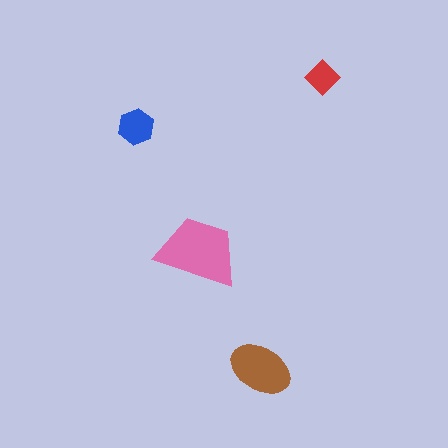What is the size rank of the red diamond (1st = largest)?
4th.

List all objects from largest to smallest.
The pink trapezoid, the brown ellipse, the blue hexagon, the red diamond.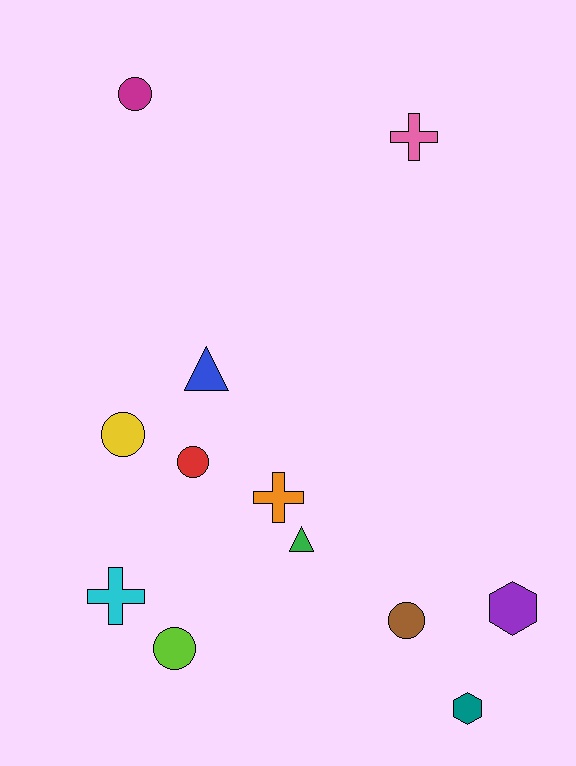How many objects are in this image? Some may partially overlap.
There are 12 objects.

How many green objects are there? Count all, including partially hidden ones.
There is 1 green object.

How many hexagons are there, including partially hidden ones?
There are 2 hexagons.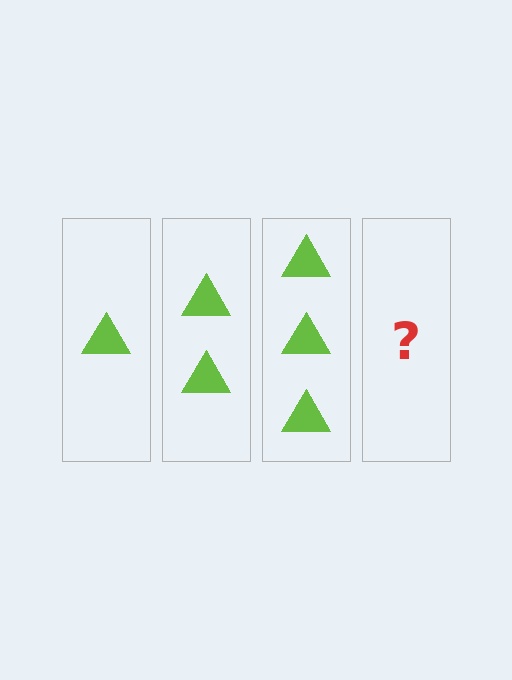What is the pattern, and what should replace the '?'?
The pattern is that each step adds one more triangle. The '?' should be 4 triangles.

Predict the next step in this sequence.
The next step is 4 triangles.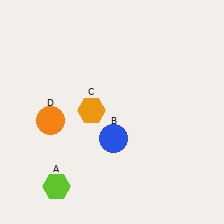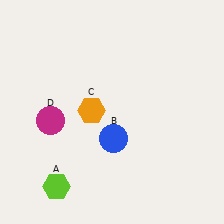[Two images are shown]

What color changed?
The circle (D) changed from orange in Image 1 to magenta in Image 2.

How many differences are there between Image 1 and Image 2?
There is 1 difference between the two images.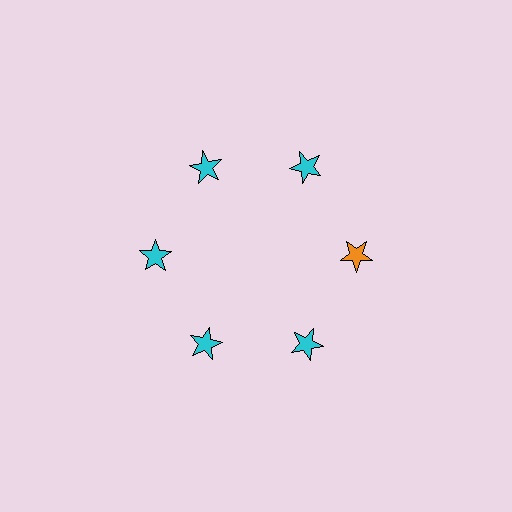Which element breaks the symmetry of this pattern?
The orange star at roughly the 3 o'clock position breaks the symmetry. All other shapes are cyan stars.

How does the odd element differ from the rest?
It has a different color: orange instead of cyan.